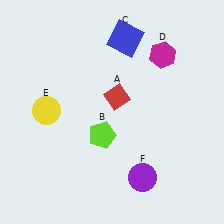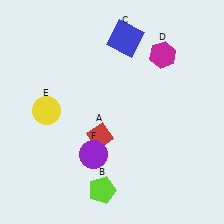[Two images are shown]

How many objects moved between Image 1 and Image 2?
3 objects moved between the two images.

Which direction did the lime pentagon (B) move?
The lime pentagon (B) moved down.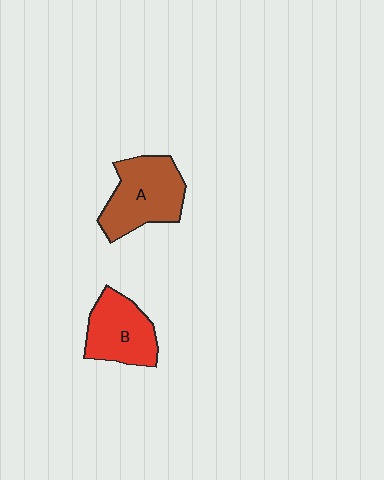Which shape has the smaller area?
Shape B (red).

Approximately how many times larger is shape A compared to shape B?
Approximately 1.2 times.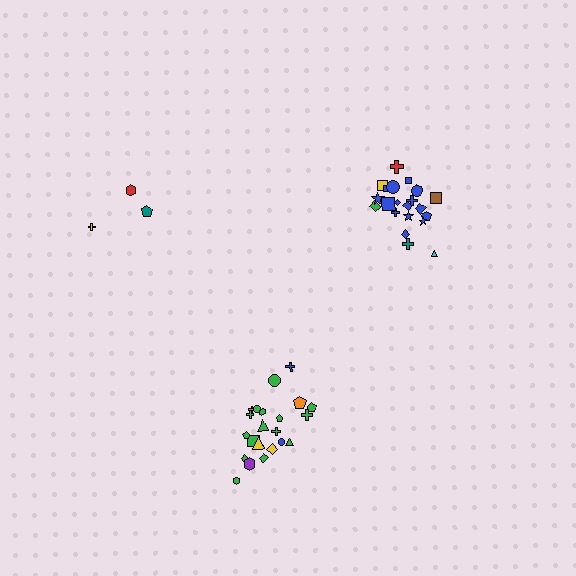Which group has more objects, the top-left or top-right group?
The top-right group.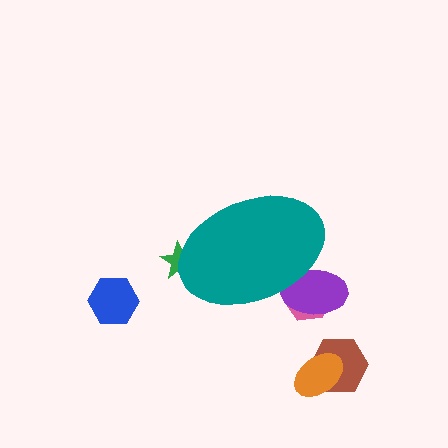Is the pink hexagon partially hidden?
Yes, the pink hexagon is partially hidden behind the teal ellipse.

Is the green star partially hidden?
Yes, the green star is partially hidden behind the teal ellipse.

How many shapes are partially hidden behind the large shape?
3 shapes are partially hidden.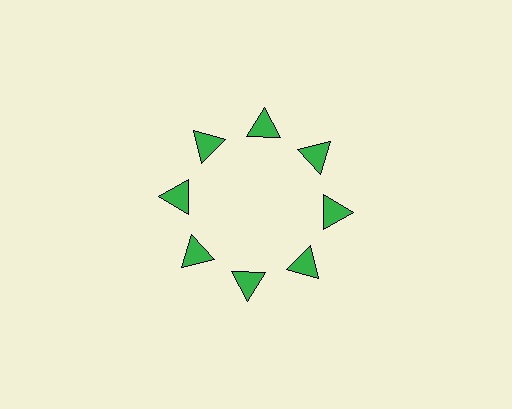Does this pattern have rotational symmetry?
Yes, this pattern has 8-fold rotational symmetry. It looks the same after rotating 45 degrees around the center.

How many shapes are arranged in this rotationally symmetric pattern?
There are 8 shapes, arranged in 8 groups of 1.